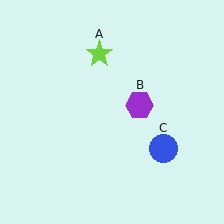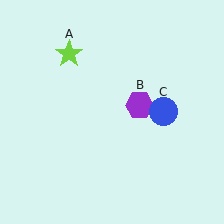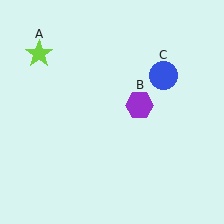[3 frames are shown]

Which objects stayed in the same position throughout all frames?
Purple hexagon (object B) remained stationary.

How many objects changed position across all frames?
2 objects changed position: lime star (object A), blue circle (object C).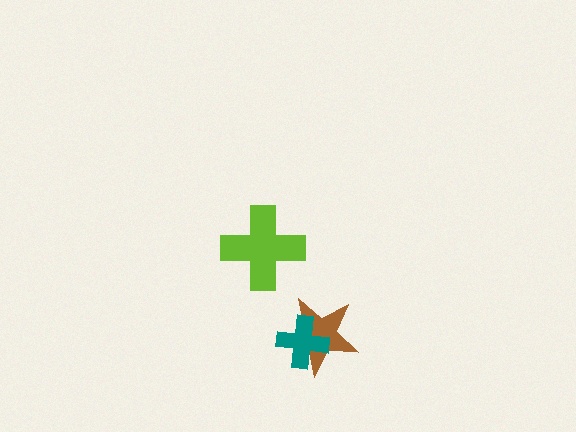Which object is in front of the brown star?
The teal cross is in front of the brown star.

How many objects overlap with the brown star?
1 object overlaps with the brown star.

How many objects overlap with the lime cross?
0 objects overlap with the lime cross.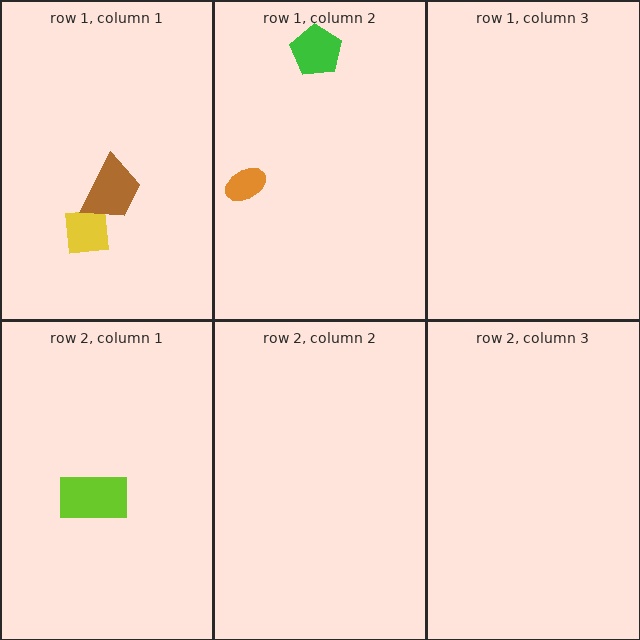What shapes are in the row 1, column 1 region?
The yellow square, the brown trapezoid.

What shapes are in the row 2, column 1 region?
The lime rectangle.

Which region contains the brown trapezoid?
The row 1, column 1 region.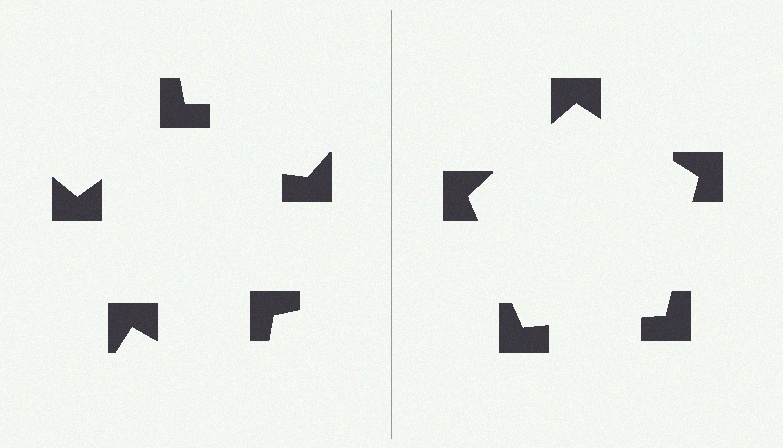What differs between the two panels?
The notched squares are positioned identically on both sides; only the wedge orientations differ. On the right they align to a pentagon; on the left they are misaligned.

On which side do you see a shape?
An illusory pentagon appears on the right side. On the left side the wedge cuts are rotated, so no coherent shape forms.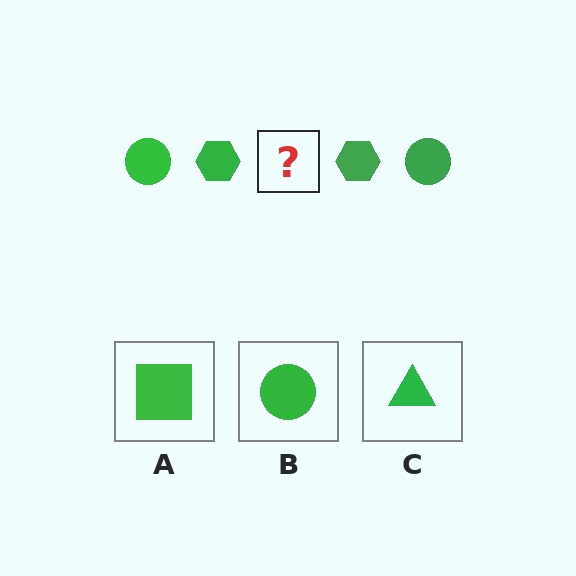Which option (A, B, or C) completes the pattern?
B.